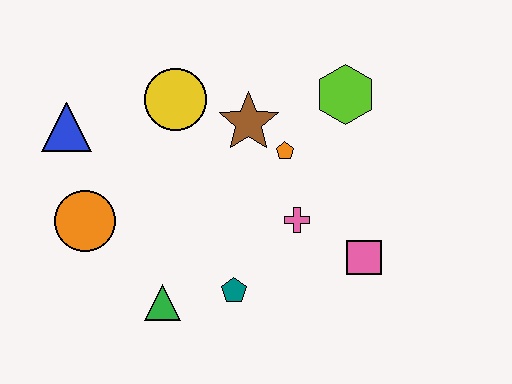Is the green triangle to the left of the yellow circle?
Yes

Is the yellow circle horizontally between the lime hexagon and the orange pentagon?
No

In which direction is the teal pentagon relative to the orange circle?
The teal pentagon is to the right of the orange circle.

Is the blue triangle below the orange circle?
No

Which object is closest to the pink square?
The pink cross is closest to the pink square.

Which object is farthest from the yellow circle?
The pink square is farthest from the yellow circle.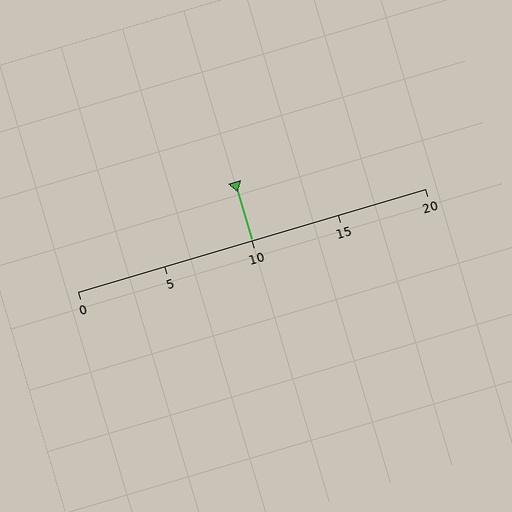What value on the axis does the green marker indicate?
The marker indicates approximately 10.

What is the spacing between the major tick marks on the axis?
The major ticks are spaced 5 apart.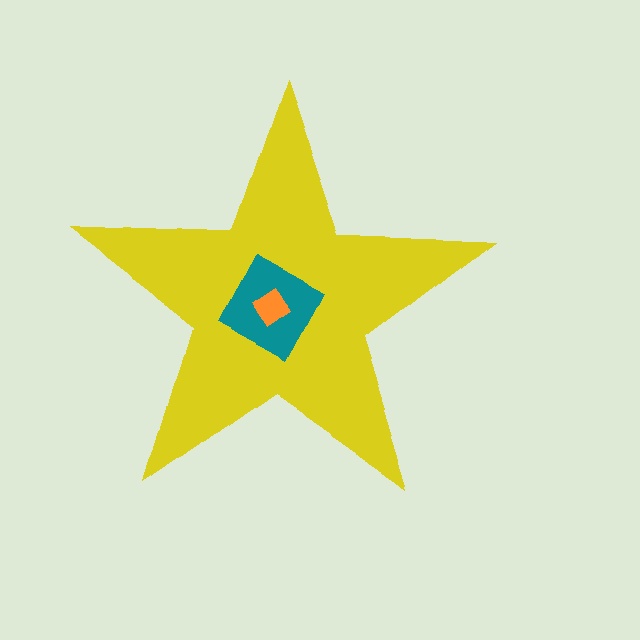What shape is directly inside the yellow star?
The teal diamond.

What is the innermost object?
The orange diamond.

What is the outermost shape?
The yellow star.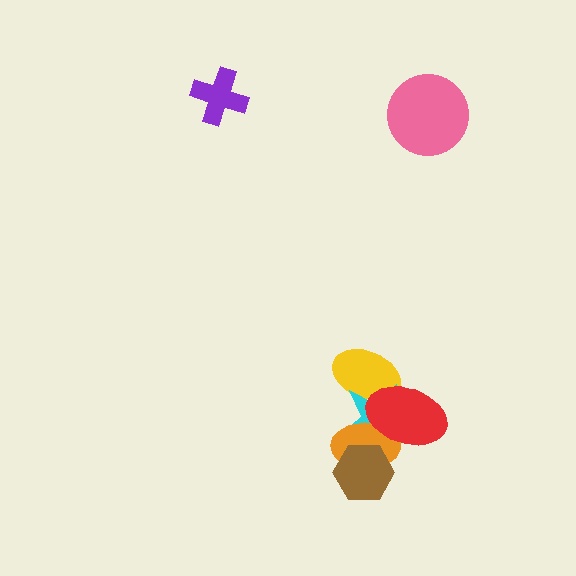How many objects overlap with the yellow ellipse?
2 objects overlap with the yellow ellipse.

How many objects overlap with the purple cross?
0 objects overlap with the purple cross.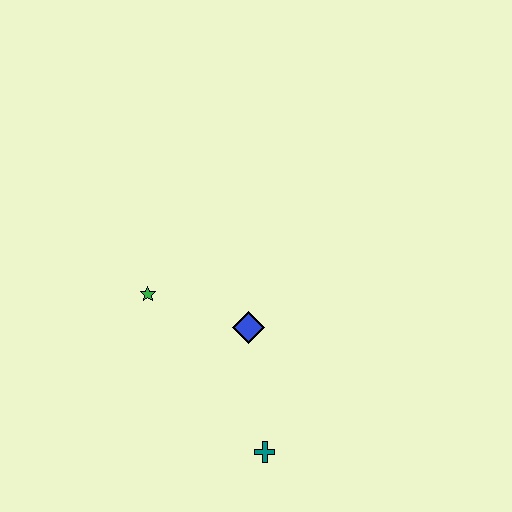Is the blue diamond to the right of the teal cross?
No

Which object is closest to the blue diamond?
The green star is closest to the blue diamond.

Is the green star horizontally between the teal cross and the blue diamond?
No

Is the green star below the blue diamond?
No